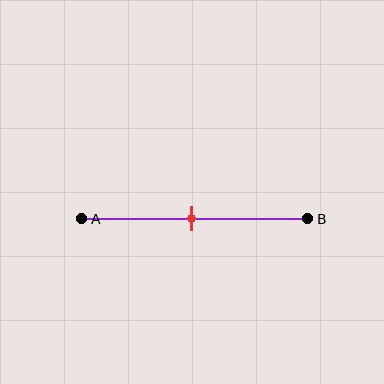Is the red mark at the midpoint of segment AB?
Yes, the mark is approximately at the midpoint.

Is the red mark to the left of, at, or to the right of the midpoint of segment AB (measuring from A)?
The red mark is approximately at the midpoint of segment AB.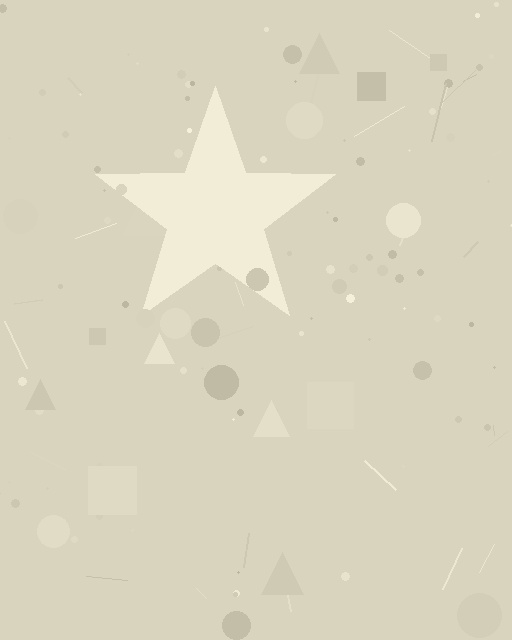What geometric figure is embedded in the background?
A star is embedded in the background.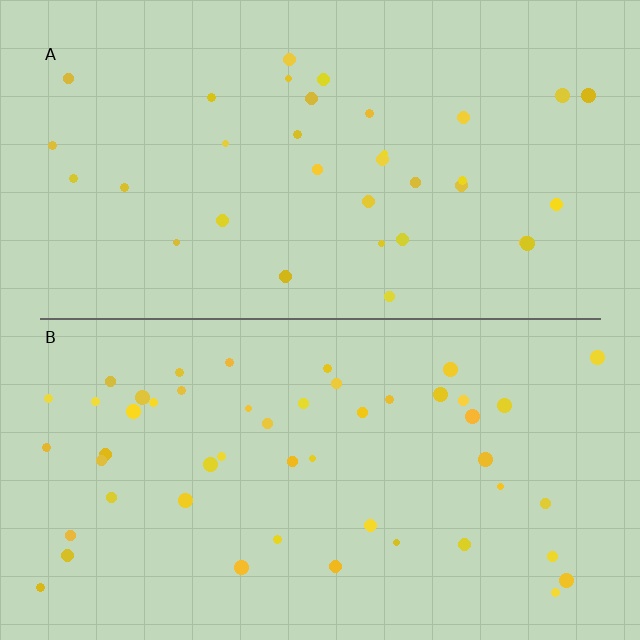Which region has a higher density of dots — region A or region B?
B (the bottom).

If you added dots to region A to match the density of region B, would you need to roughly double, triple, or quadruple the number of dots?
Approximately double.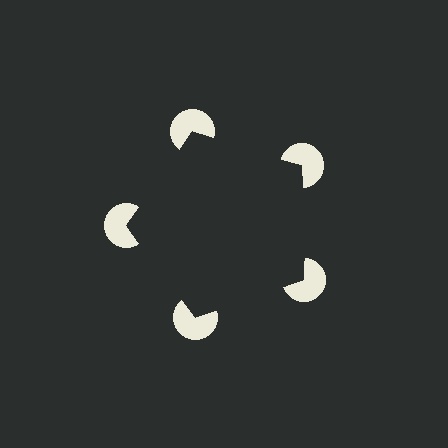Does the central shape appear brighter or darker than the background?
It typically appears slightly darker than the background, even though no actual brightness change is drawn.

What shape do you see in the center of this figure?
An illusory pentagon — its edges are inferred from the aligned wedge cuts in the pac-man discs, not physically drawn.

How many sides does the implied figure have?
5 sides.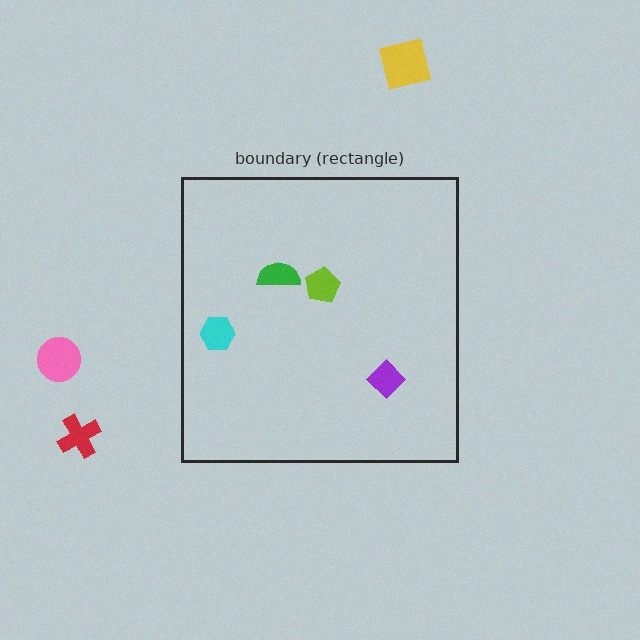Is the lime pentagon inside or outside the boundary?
Inside.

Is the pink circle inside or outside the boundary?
Outside.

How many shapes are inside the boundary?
4 inside, 3 outside.